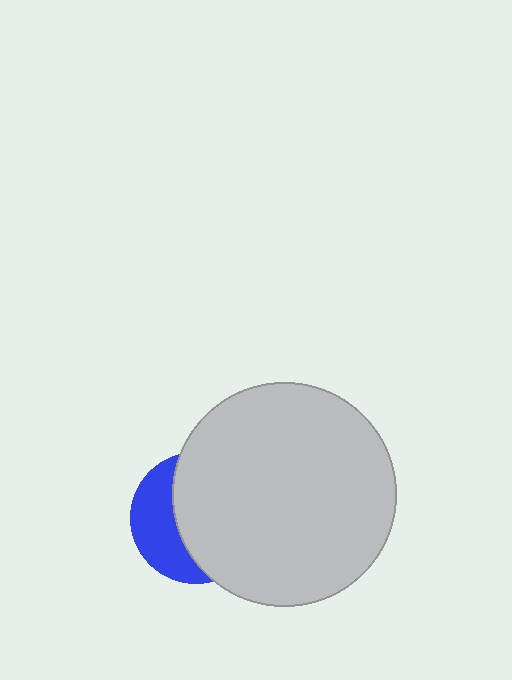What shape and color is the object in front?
The object in front is a light gray circle.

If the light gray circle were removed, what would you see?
You would see the complete blue circle.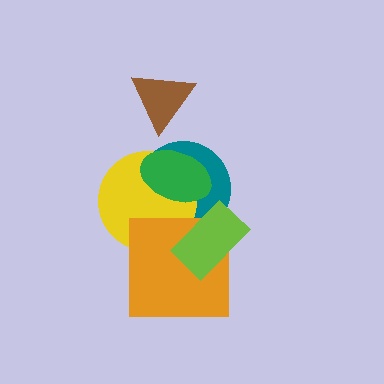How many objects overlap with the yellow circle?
4 objects overlap with the yellow circle.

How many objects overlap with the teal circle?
4 objects overlap with the teal circle.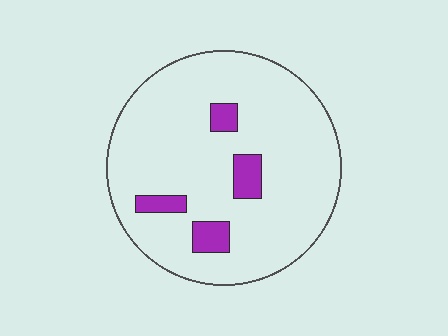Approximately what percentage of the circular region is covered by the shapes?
Approximately 10%.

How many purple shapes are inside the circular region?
4.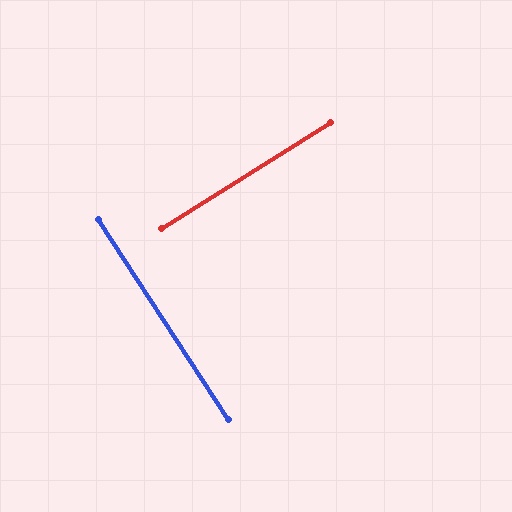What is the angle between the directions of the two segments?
Approximately 89 degrees.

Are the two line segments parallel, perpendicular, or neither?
Perpendicular — they meet at approximately 89°.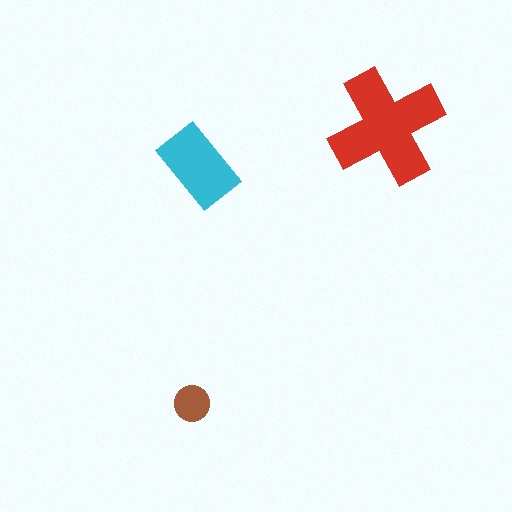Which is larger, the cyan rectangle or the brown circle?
The cyan rectangle.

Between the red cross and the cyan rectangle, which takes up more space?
The red cross.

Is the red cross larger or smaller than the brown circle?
Larger.